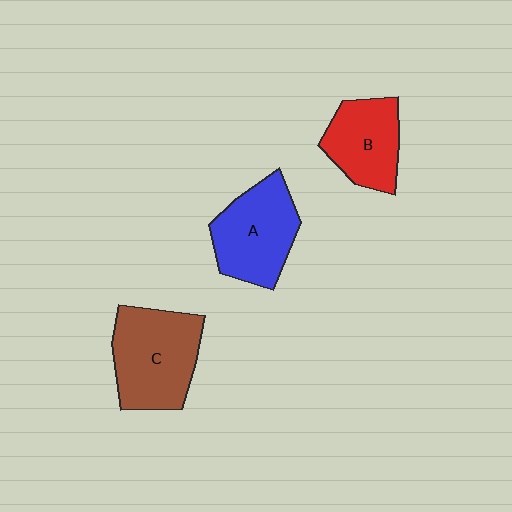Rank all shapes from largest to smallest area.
From largest to smallest: C (brown), A (blue), B (red).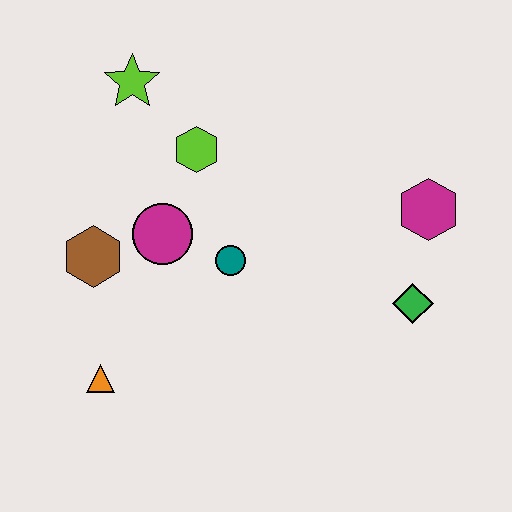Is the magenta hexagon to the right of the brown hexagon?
Yes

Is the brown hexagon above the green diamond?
Yes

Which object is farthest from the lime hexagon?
The green diamond is farthest from the lime hexagon.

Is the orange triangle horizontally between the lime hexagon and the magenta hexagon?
No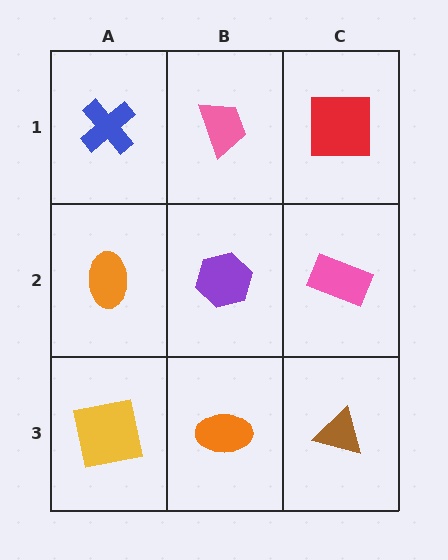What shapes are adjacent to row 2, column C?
A red square (row 1, column C), a brown triangle (row 3, column C), a purple hexagon (row 2, column B).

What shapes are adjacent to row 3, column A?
An orange ellipse (row 2, column A), an orange ellipse (row 3, column B).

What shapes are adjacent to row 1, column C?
A pink rectangle (row 2, column C), a pink trapezoid (row 1, column B).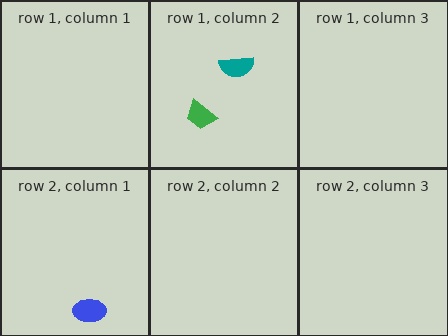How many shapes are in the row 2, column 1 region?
1.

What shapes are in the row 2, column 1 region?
The blue ellipse.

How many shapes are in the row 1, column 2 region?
2.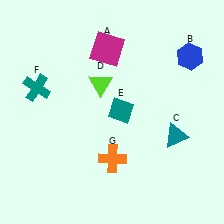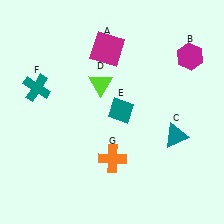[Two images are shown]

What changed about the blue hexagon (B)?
In Image 1, B is blue. In Image 2, it changed to magenta.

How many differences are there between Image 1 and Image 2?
There is 1 difference between the two images.